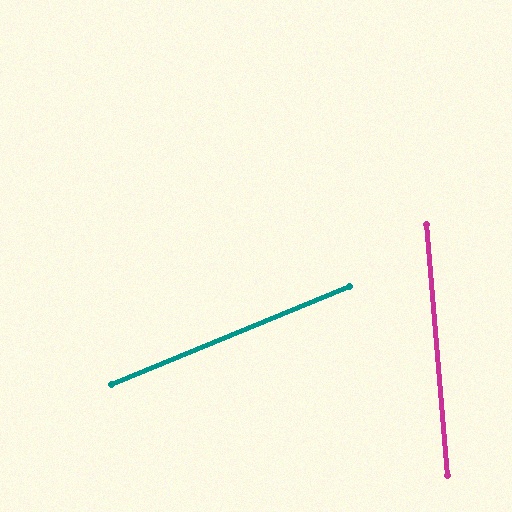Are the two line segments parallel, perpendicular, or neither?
Neither parallel nor perpendicular — they differ by about 72°.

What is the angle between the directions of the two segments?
Approximately 72 degrees.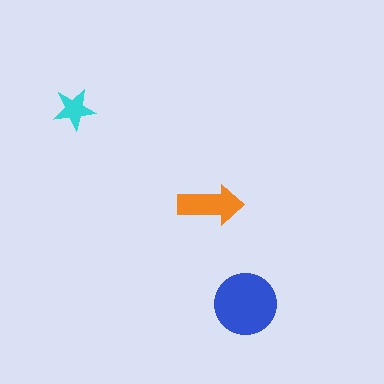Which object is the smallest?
The cyan star.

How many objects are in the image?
There are 3 objects in the image.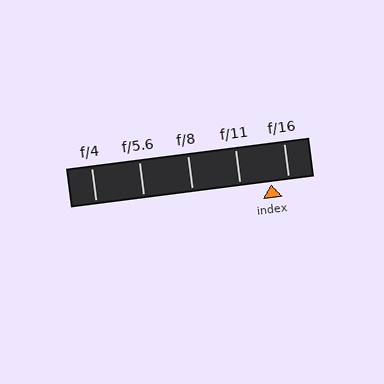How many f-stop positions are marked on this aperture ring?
There are 5 f-stop positions marked.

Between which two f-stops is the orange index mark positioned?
The index mark is between f/11 and f/16.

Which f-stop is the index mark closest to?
The index mark is closest to f/16.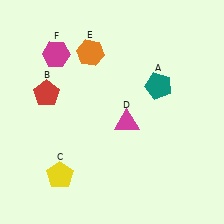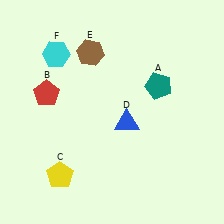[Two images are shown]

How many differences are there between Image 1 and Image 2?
There are 3 differences between the two images.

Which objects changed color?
D changed from magenta to blue. E changed from orange to brown. F changed from magenta to cyan.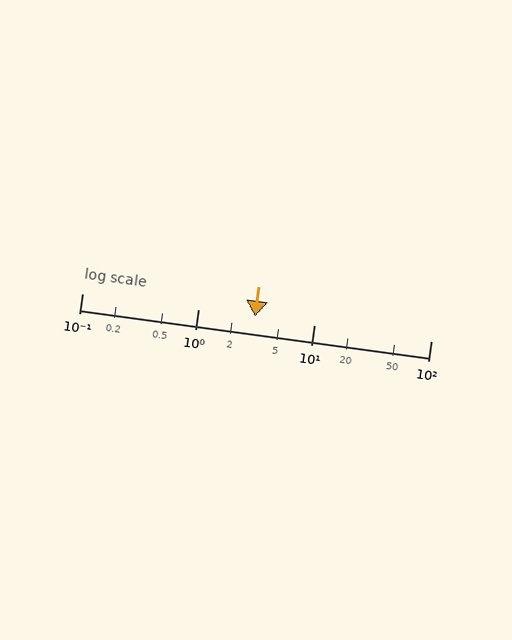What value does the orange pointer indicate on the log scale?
The pointer indicates approximately 3.1.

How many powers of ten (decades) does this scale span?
The scale spans 3 decades, from 0.1 to 100.